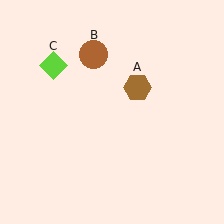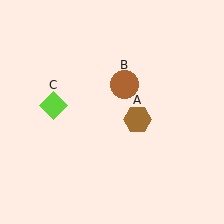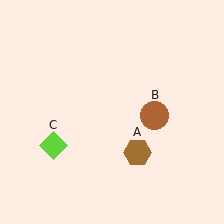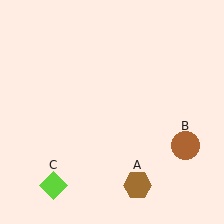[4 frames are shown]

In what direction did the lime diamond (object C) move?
The lime diamond (object C) moved down.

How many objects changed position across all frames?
3 objects changed position: brown hexagon (object A), brown circle (object B), lime diamond (object C).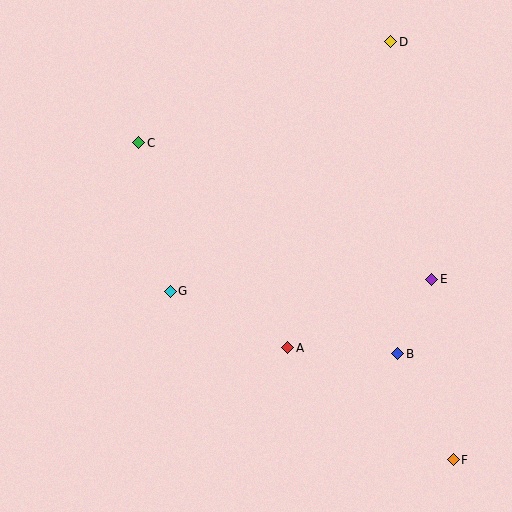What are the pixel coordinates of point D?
Point D is at (391, 42).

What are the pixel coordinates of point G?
Point G is at (170, 291).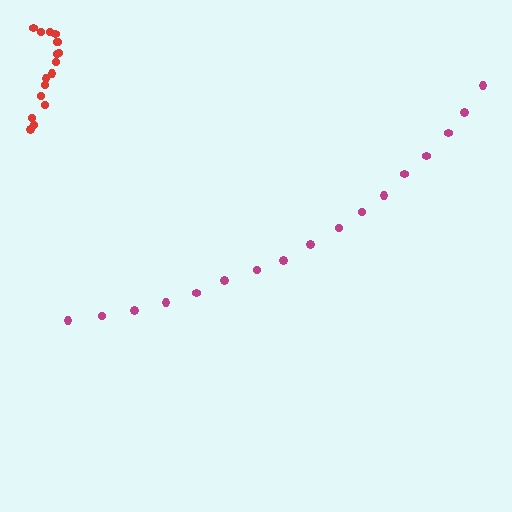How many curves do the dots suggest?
There are 2 distinct paths.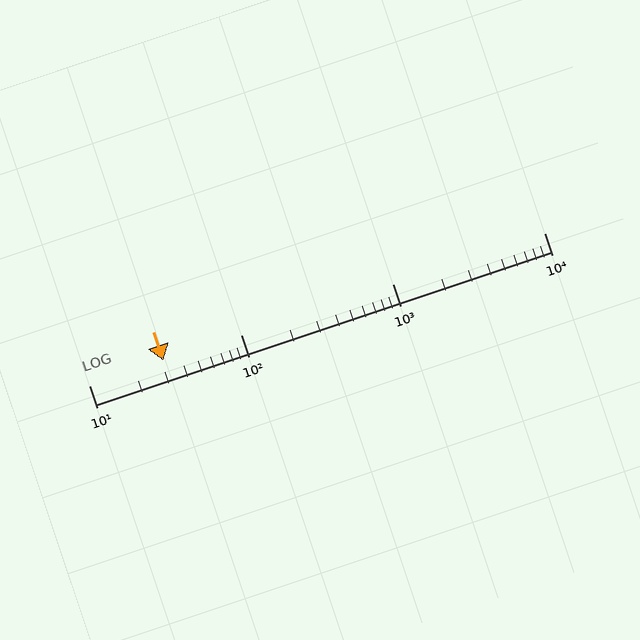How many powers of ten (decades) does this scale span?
The scale spans 3 decades, from 10 to 10000.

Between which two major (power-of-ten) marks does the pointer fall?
The pointer is between 10 and 100.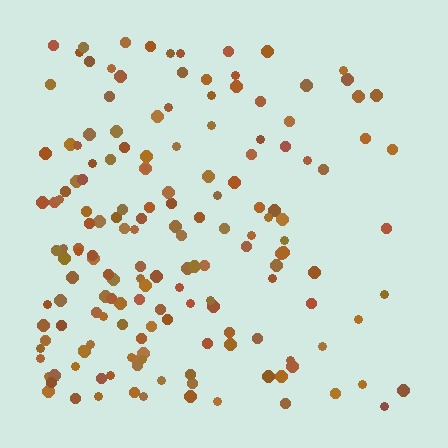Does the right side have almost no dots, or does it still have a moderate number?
Still a moderate number, just noticeably fewer than the left.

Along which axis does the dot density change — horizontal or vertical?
Horizontal.